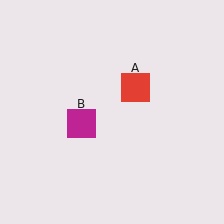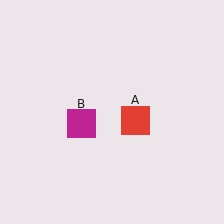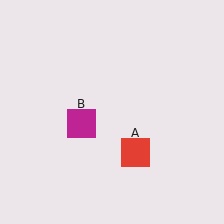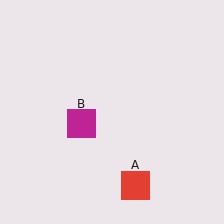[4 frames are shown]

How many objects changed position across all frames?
1 object changed position: red square (object A).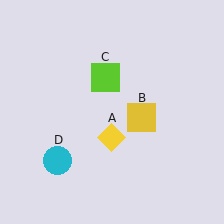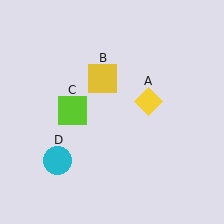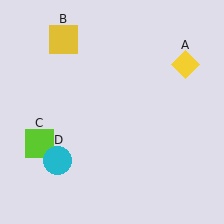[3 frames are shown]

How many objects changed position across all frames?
3 objects changed position: yellow diamond (object A), yellow square (object B), lime square (object C).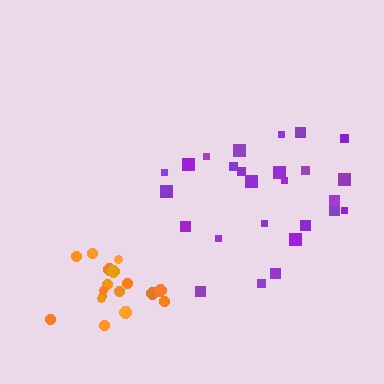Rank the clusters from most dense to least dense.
orange, purple.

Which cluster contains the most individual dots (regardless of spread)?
Purple (26).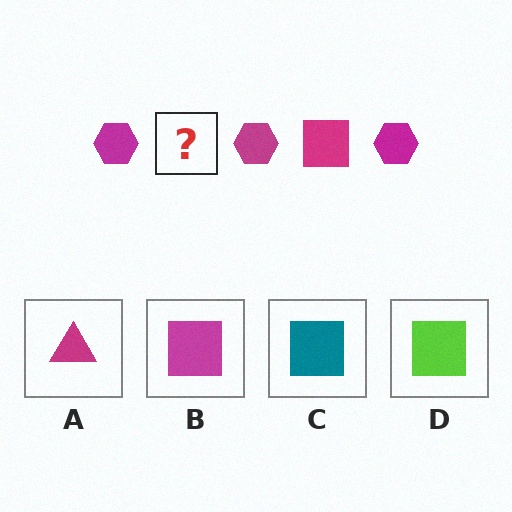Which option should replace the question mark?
Option B.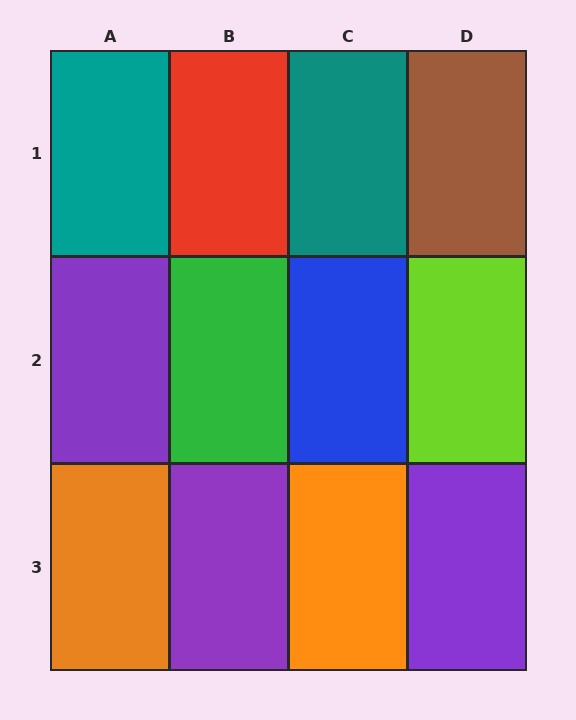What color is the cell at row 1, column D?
Brown.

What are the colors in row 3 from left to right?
Orange, purple, orange, purple.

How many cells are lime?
1 cell is lime.